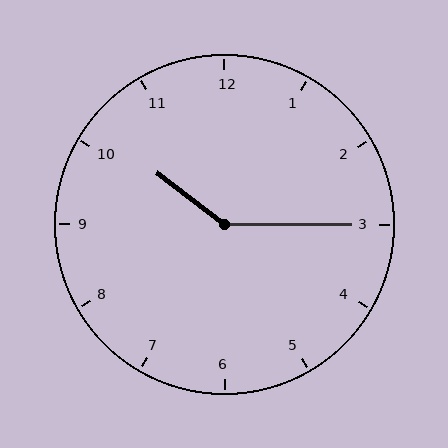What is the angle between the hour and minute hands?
Approximately 142 degrees.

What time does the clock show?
10:15.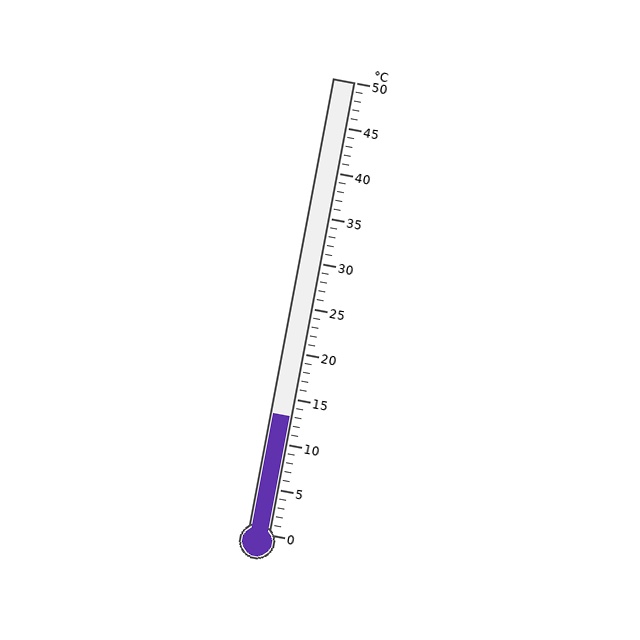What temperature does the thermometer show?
The thermometer shows approximately 13°C.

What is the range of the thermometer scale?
The thermometer scale ranges from 0°C to 50°C.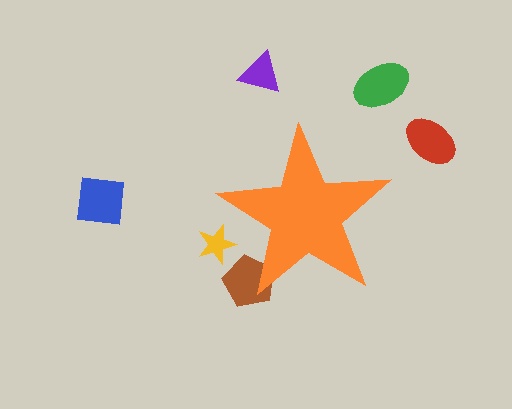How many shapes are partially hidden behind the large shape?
2 shapes are partially hidden.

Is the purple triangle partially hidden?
No, the purple triangle is fully visible.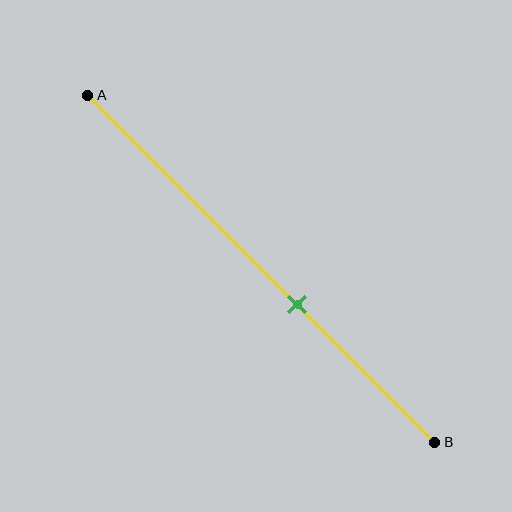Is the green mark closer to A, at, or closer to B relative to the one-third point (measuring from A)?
The green mark is closer to point B than the one-third point of segment AB.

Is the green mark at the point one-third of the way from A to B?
No, the mark is at about 60% from A, not at the 33% one-third point.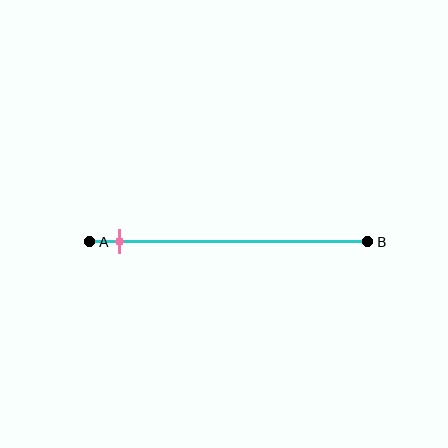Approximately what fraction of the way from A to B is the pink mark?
The pink mark is approximately 10% of the way from A to B.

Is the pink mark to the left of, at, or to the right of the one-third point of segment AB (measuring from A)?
The pink mark is to the left of the one-third point of segment AB.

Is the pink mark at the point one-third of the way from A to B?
No, the mark is at about 10% from A, not at the 33% one-third point.